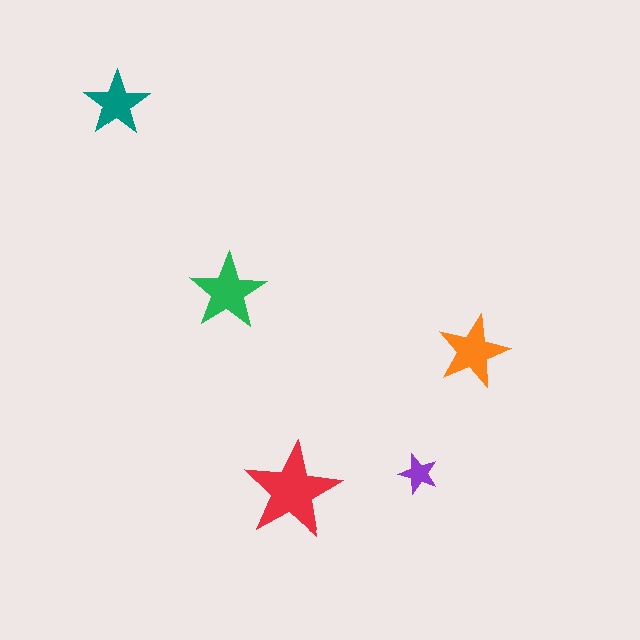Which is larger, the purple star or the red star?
The red one.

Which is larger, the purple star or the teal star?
The teal one.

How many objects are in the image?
There are 5 objects in the image.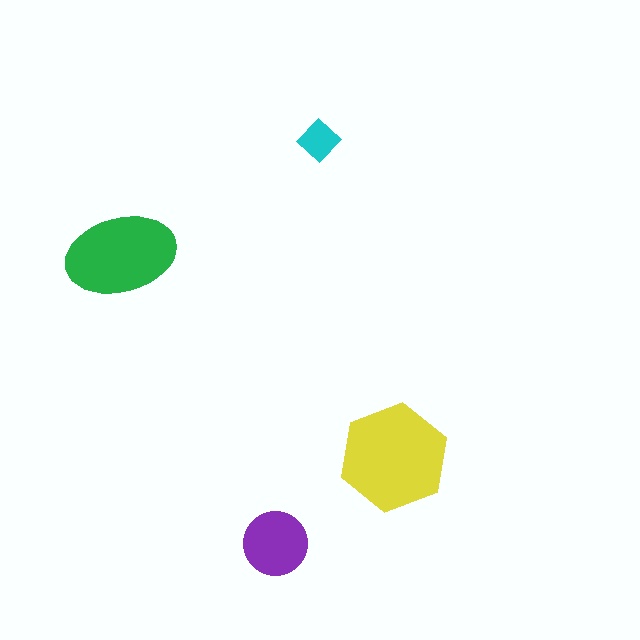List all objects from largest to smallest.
The yellow hexagon, the green ellipse, the purple circle, the cyan diamond.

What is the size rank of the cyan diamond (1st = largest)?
4th.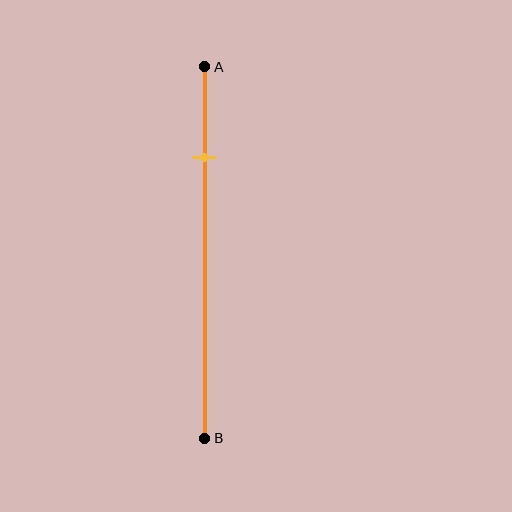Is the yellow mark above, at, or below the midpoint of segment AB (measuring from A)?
The yellow mark is above the midpoint of segment AB.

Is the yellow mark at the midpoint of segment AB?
No, the mark is at about 25% from A, not at the 50% midpoint.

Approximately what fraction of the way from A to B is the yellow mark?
The yellow mark is approximately 25% of the way from A to B.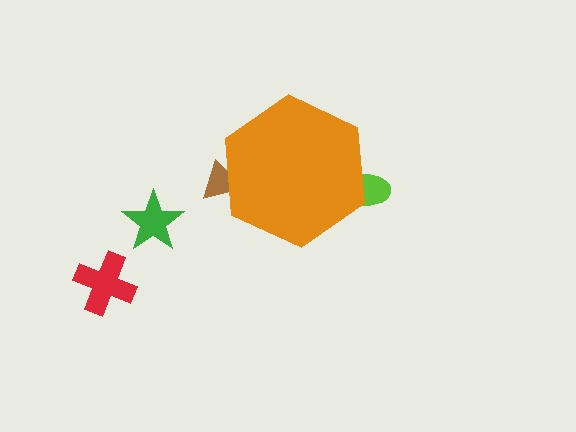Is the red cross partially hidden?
No, the red cross is fully visible.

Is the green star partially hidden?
No, the green star is fully visible.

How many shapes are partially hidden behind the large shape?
2 shapes are partially hidden.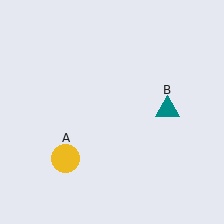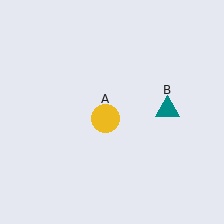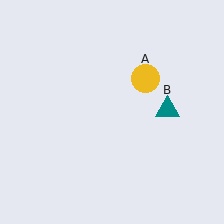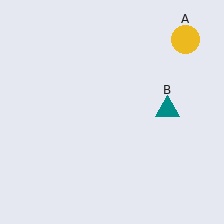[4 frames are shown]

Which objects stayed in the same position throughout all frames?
Teal triangle (object B) remained stationary.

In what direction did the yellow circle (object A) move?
The yellow circle (object A) moved up and to the right.